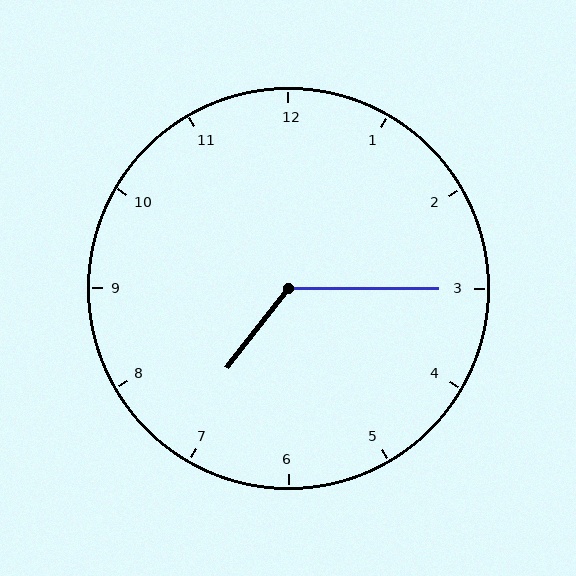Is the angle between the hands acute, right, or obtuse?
It is obtuse.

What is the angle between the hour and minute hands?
Approximately 128 degrees.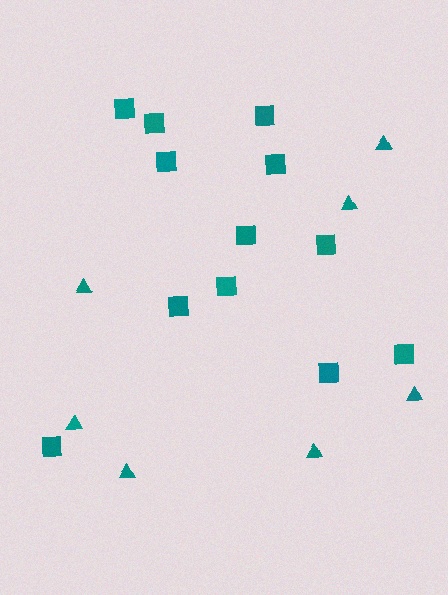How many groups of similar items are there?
There are 2 groups: one group of triangles (7) and one group of squares (12).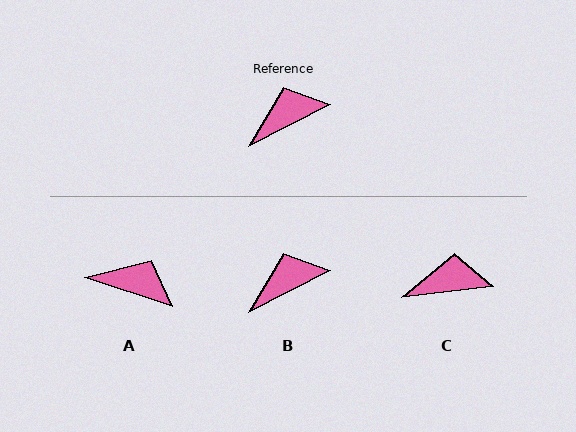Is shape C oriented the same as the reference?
No, it is off by about 20 degrees.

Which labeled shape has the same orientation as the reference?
B.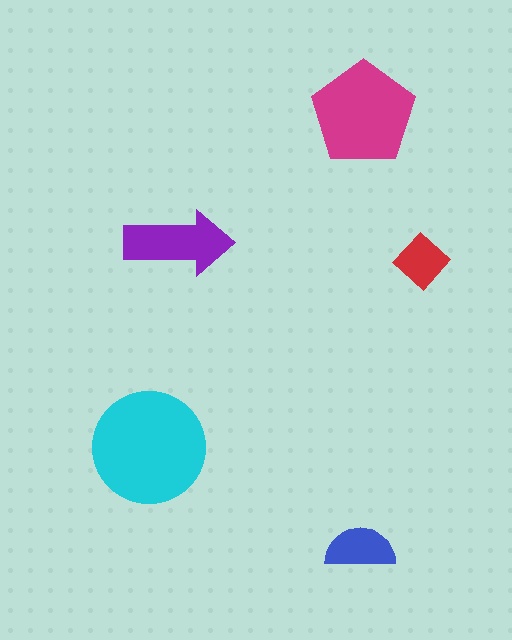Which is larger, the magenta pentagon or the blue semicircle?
The magenta pentagon.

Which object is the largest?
The cyan circle.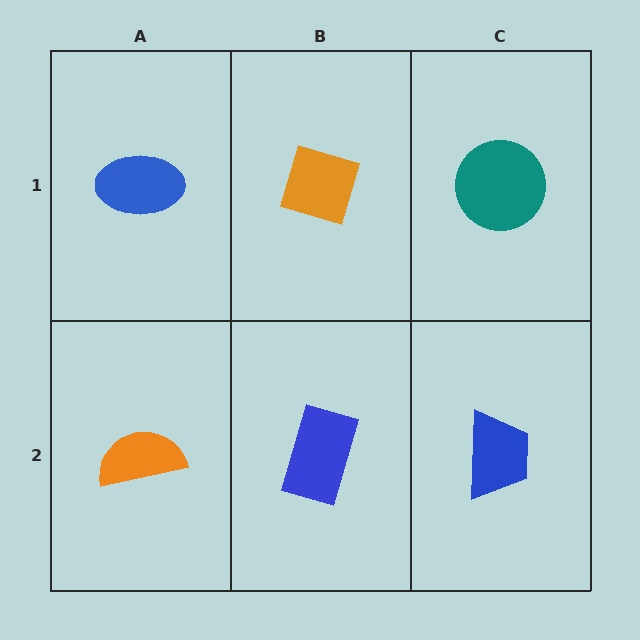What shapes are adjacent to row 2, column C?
A teal circle (row 1, column C), a blue rectangle (row 2, column B).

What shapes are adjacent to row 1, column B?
A blue rectangle (row 2, column B), a blue ellipse (row 1, column A), a teal circle (row 1, column C).